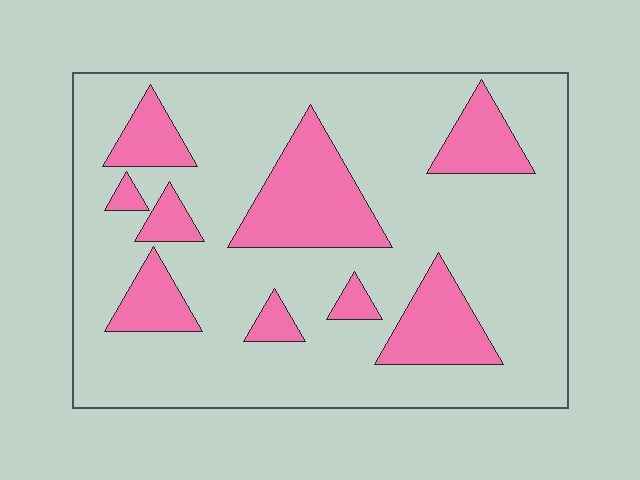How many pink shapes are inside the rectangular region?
9.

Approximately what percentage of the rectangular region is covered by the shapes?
Approximately 25%.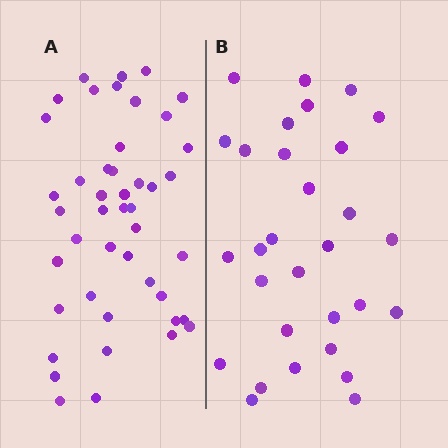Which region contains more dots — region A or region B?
Region A (the left region) has more dots.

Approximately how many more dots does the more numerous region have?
Region A has approximately 15 more dots than region B.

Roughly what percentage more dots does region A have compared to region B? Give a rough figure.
About 50% more.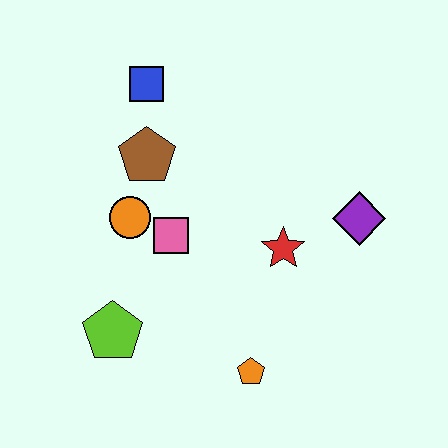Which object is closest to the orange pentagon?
The red star is closest to the orange pentagon.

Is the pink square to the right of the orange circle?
Yes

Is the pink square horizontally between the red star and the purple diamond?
No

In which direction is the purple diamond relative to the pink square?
The purple diamond is to the right of the pink square.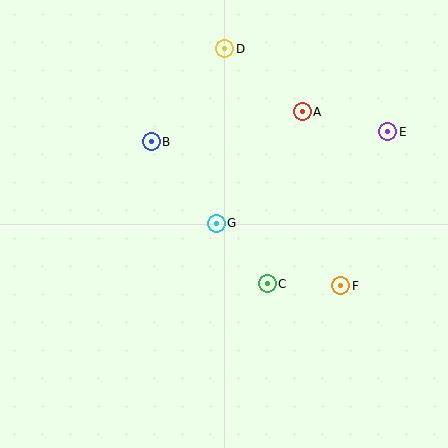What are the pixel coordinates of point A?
Point A is at (302, 112).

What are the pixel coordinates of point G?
Point G is at (216, 223).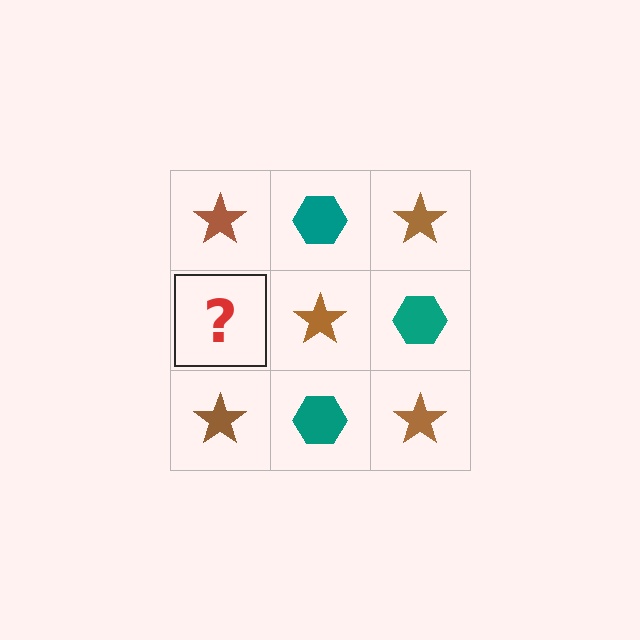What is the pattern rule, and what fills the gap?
The rule is that it alternates brown star and teal hexagon in a checkerboard pattern. The gap should be filled with a teal hexagon.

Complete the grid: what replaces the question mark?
The question mark should be replaced with a teal hexagon.